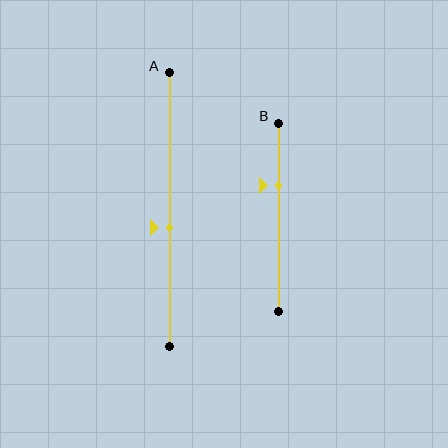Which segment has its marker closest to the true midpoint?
Segment A has its marker closest to the true midpoint.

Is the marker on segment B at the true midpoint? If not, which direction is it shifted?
No, the marker on segment B is shifted upward by about 17% of the segment length.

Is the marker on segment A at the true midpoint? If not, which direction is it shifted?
No, the marker on segment A is shifted downward by about 6% of the segment length.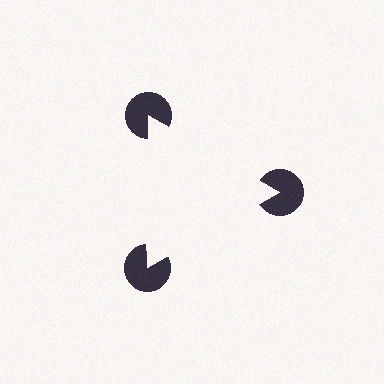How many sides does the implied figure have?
3 sides.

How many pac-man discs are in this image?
There are 3 — one at each vertex of the illusory triangle.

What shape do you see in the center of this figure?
An illusory triangle — its edges are inferred from the aligned wedge cuts in the pac-man discs, not physically drawn.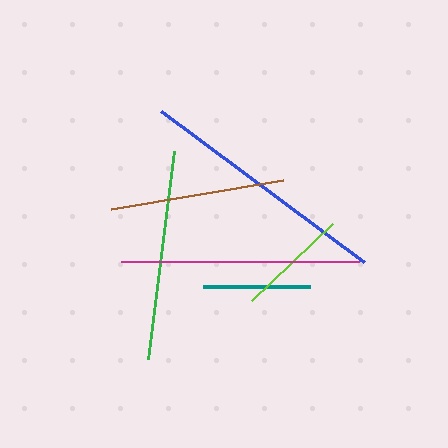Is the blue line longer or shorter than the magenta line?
The blue line is longer than the magenta line.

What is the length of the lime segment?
The lime segment is approximately 111 pixels long.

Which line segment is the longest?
The blue line is the longest at approximately 253 pixels.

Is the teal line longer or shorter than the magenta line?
The magenta line is longer than the teal line.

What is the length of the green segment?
The green segment is approximately 210 pixels long.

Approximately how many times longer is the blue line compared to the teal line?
The blue line is approximately 2.4 times the length of the teal line.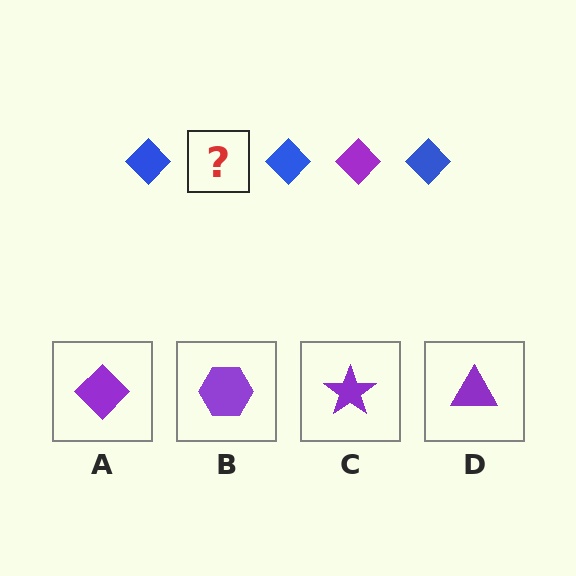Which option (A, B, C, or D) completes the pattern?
A.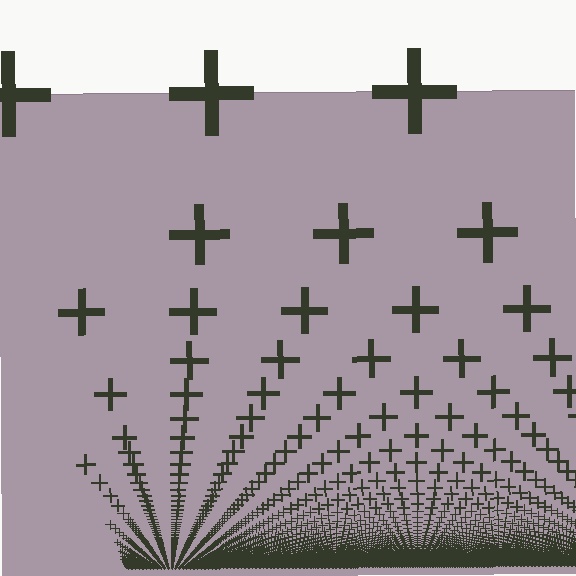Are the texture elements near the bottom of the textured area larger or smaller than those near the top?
Smaller. The gradient is inverted — elements near the bottom are smaller and denser.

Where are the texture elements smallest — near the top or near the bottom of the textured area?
Near the bottom.